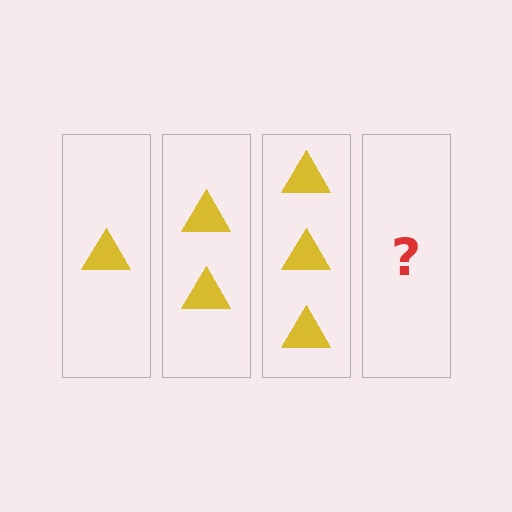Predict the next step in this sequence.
The next step is 4 triangles.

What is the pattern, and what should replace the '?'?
The pattern is that each step adds one more triangle. The '?' should be 4 triangles.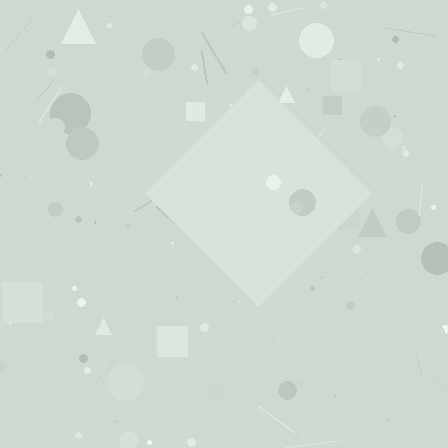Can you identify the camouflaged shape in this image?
The camouflaged shape is a diamond.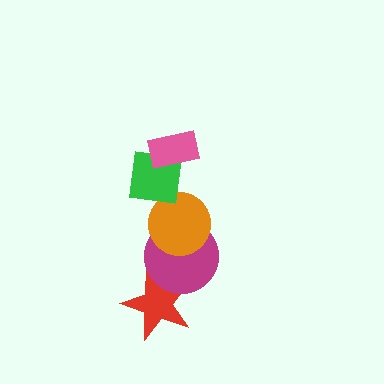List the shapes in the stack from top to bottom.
From top to bottom: the pink rectangle, the green square, the orange circle, the magenta circle, the red star.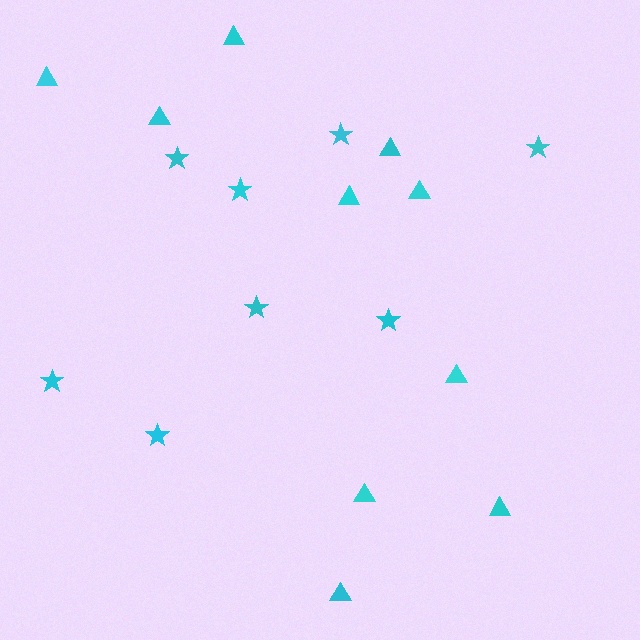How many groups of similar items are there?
There are 2 groups: one group of stars (8) and one group of triangles (10).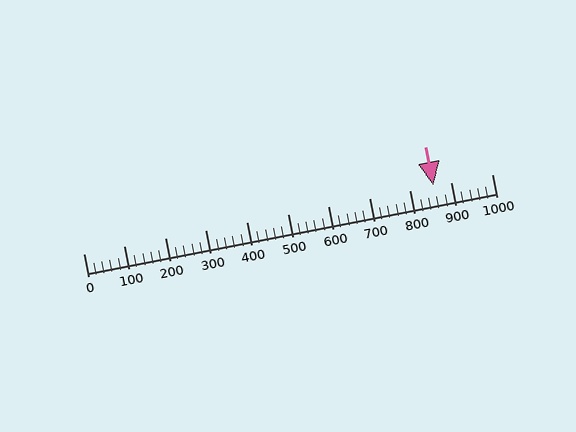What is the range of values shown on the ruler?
The ruler shows values from 0 to 1000.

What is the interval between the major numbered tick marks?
The major tick marks are spaced 100 units apart.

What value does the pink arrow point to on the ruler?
The pink arrow points to approximately 858.